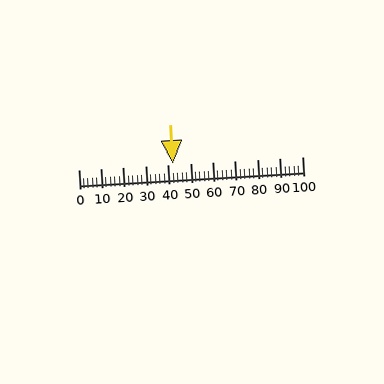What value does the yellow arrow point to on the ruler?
The yellow arrow points to approximately 42.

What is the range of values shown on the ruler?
The ruler shows values from 0 to 100.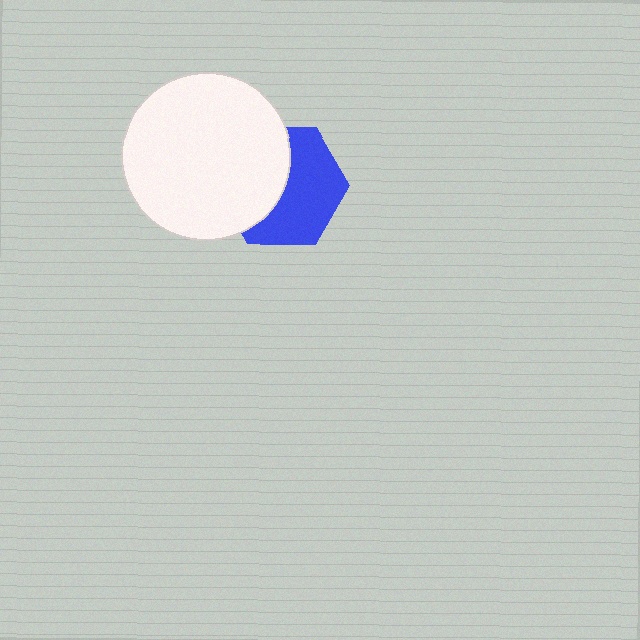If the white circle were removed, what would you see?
You would see the complete blue hexagon.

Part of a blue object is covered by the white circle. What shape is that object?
It is a hexagon.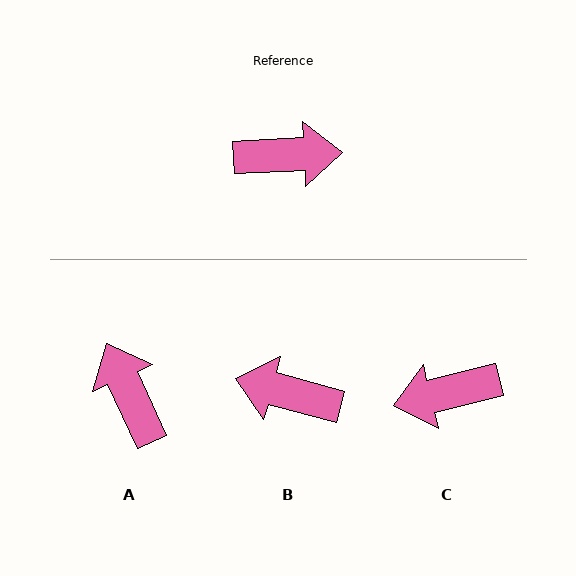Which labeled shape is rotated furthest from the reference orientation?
C, about 169 degrees away.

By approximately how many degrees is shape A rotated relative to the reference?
Approximately 112 degrees counter-clockwise.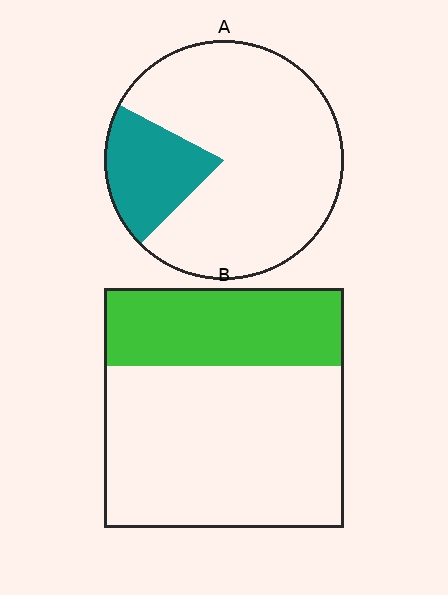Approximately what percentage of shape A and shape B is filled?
A is approximately 20% and B is approximately 30%.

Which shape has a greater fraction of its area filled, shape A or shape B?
Shape B.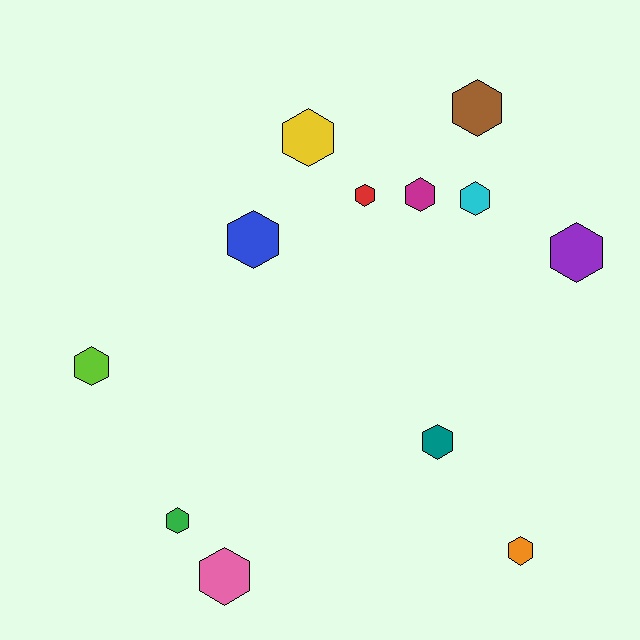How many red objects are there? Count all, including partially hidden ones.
There is 1 red object.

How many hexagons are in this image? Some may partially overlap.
There are 12 hexagons.